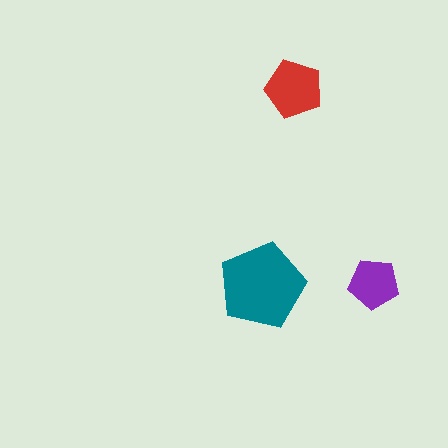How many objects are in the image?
There are 3 objects in the image.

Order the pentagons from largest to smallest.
the teal one, the red one, the purple one.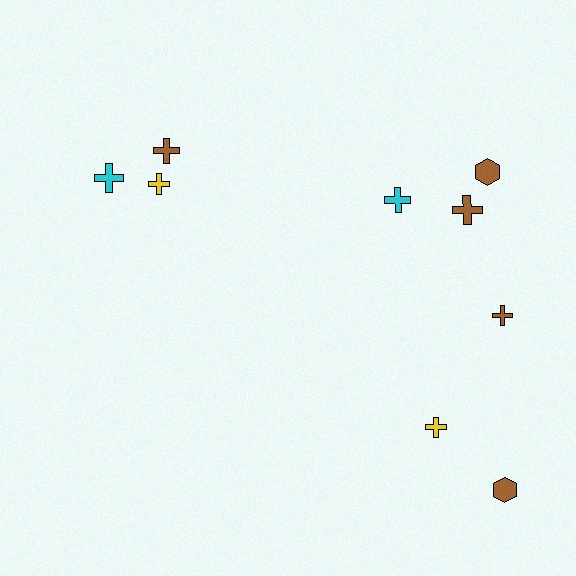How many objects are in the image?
There are 9 objects.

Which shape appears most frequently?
Cross, with 7 objects.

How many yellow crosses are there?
There are 2 yellow crosses.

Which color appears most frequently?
Brown, with 5 objects.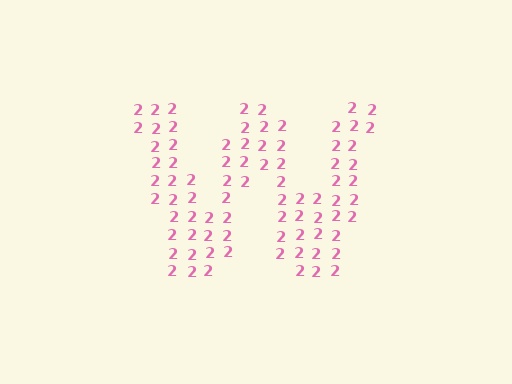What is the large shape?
The large shape is the letter W.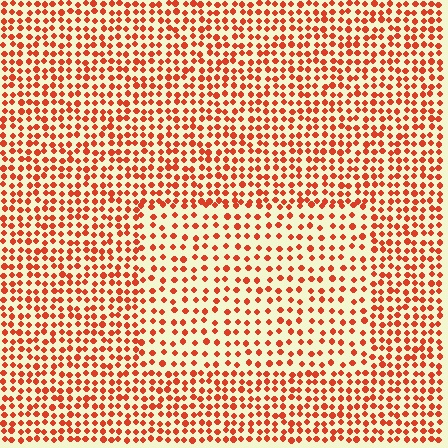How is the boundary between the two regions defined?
The boundary is defined by a change in element density (approximately 1.6x ratio). All elements are the same color, size, and shape.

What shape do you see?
I see a rectangle.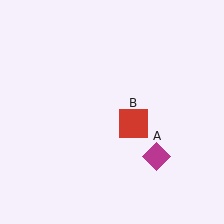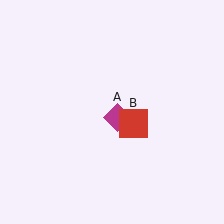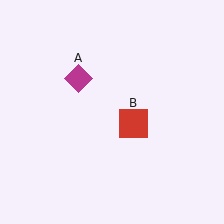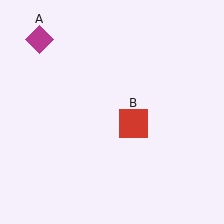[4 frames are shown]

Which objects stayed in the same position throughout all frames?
Red square (object B) remained stationary.